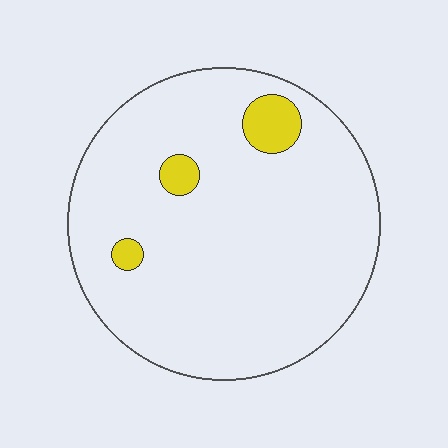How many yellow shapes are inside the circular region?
3.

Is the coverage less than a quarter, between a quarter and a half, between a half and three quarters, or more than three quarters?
Less than a quarter.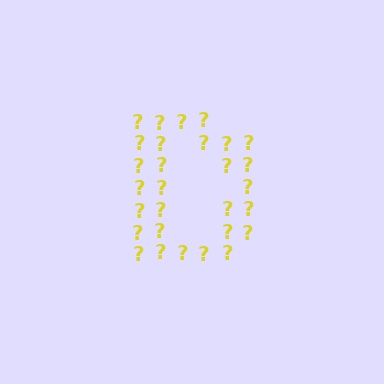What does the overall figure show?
The overall figure shows the letter D.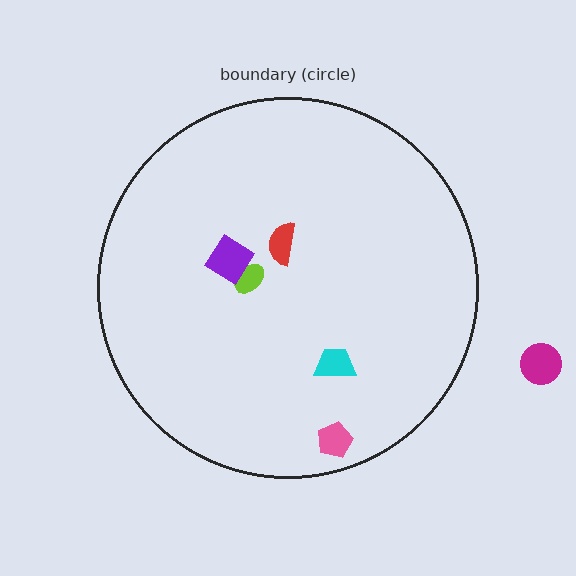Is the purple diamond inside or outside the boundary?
Inside.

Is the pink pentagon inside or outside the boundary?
Inside.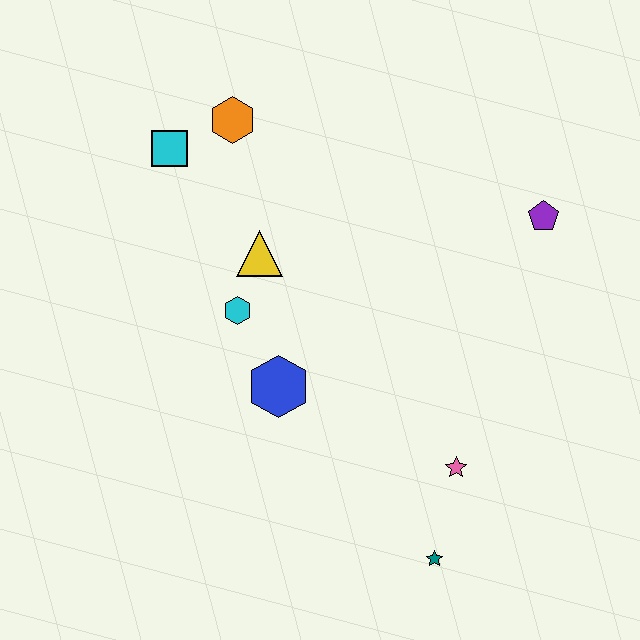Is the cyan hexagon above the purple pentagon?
No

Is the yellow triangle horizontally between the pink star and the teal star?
No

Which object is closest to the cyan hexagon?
The yellow triangle is closest to the cyan hexagon.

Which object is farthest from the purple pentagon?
The cyan square is farthest from the purple pentagon.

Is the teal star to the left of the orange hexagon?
No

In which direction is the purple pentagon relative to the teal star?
The purple pentagon is above the teal star.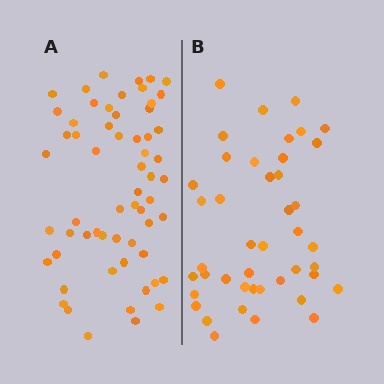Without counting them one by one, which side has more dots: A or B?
Region A (the left region) has more dots.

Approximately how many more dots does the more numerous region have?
Region A has approximately 15 more dots than region B.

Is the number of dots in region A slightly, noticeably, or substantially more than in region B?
Region A has noticeably more, but not dramatically so. The ratio is roughly 1.4 to 1.